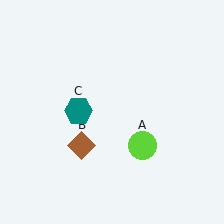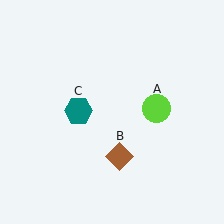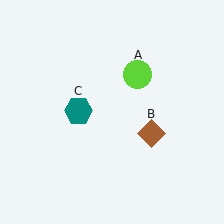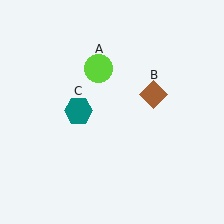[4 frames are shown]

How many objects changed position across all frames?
2 objects changed position: lime circle (object A), brown diamond (object B).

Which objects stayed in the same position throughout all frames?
Teal hexagon (object C) remained stationary.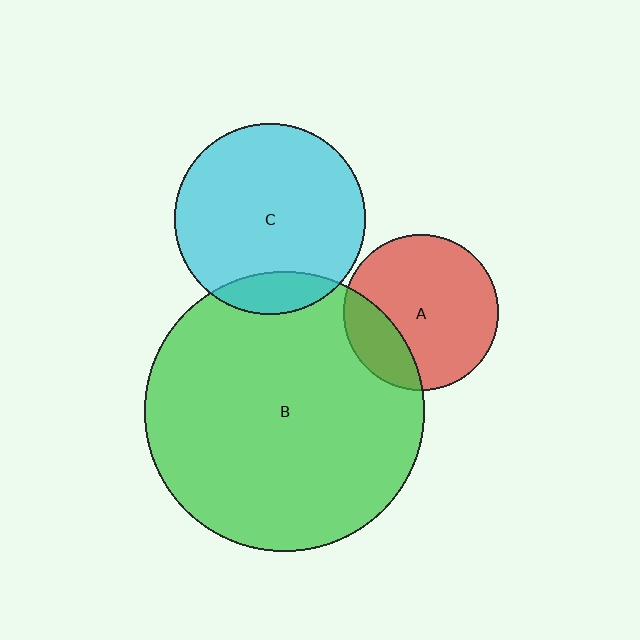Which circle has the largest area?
Circle B (green).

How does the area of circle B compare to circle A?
Approximately 3.2 times.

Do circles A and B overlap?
Yes.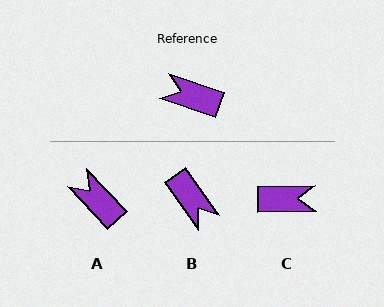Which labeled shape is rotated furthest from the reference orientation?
C, about 160 degrees away.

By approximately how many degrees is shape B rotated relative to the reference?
Approximately 144 degrees counter-clockwise.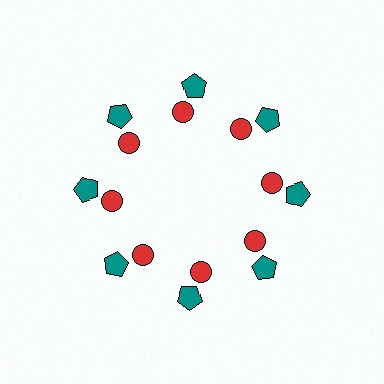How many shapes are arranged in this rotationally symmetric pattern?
There are 16 shapes, arranged in 8 groups of 2.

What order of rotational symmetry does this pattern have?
This pattern has 8-fold rotational symmetry.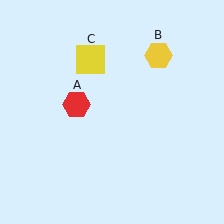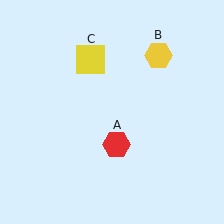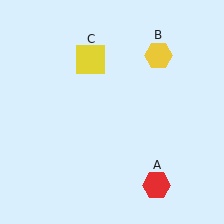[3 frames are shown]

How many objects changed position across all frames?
1 object changed position: red hexagon (object A).